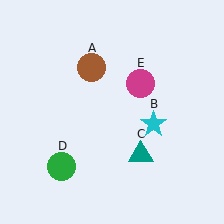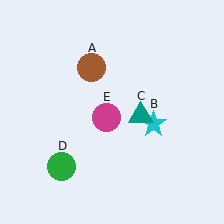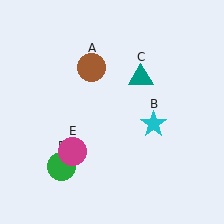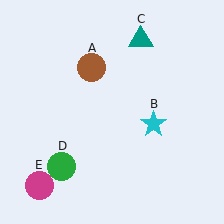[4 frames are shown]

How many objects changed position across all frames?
2 objects changed position: teal triangle (object C), magenta circle (object E).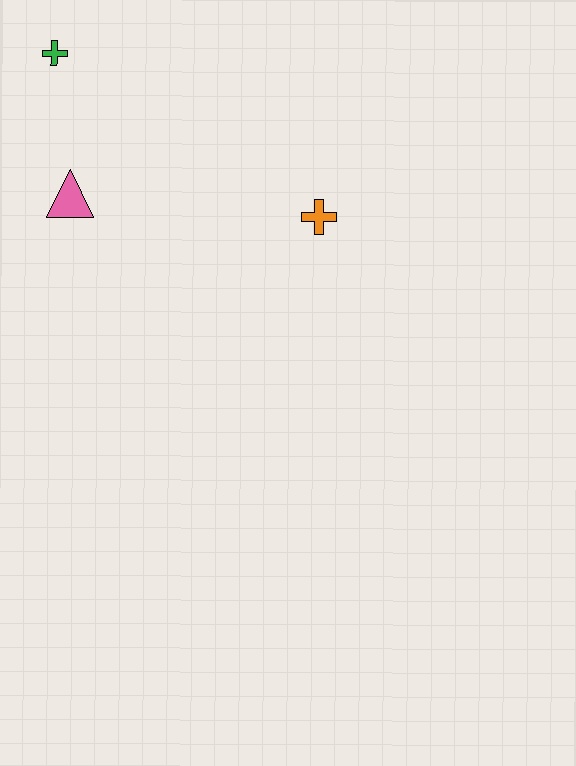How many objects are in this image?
There are 3 objects.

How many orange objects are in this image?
There is 1 orange object.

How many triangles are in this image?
There is 1 triangle.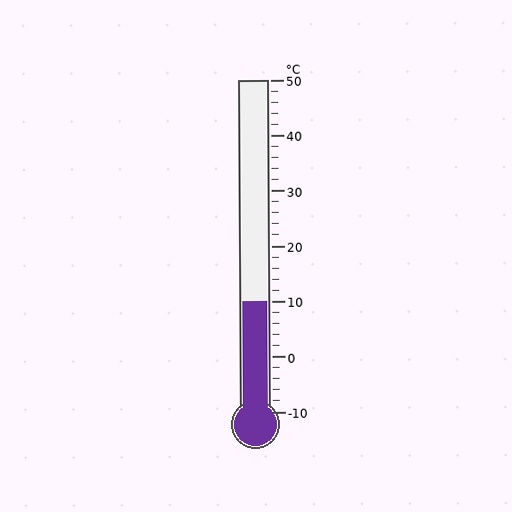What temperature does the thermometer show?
The thermometer shows approximately 10°C.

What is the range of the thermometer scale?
The thermometer scale ranges from -10°C to 50°C.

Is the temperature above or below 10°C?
The temperature is at 10°C.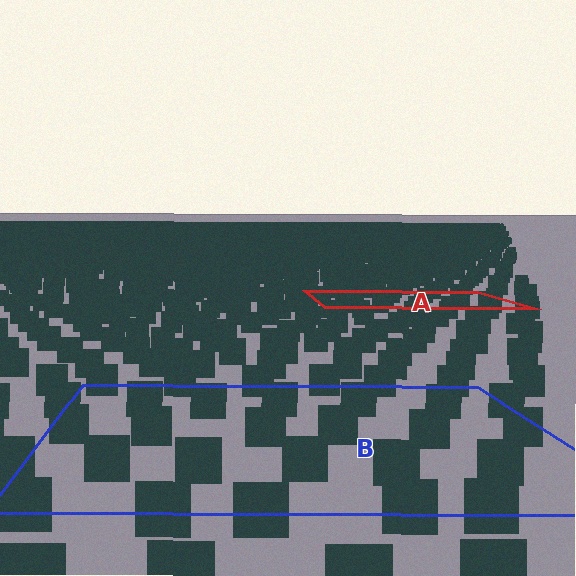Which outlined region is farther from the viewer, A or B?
Region A is farther from the viewer — the texture elements inside it appear smaller and more densely packed.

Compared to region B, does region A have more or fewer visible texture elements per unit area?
Region A has more texture elements per unit area — they are packed more densely because it is farther away.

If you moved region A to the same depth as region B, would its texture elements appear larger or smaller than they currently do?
They would appear larger. At a closer depth, the same texture elements are projected at a bigger on-screen size.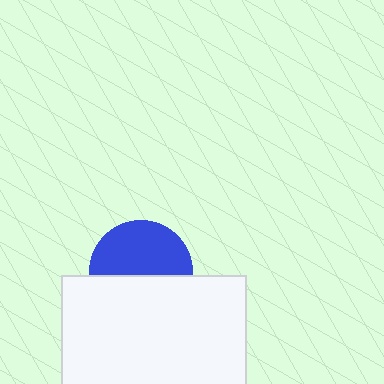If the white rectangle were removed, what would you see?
You would see the complete blue circle.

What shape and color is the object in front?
The object in front is a white rectangle.